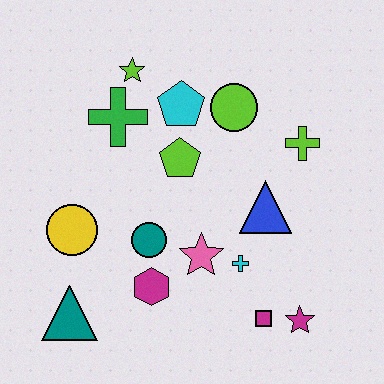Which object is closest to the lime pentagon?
The cyan pentagon is closest to the lime pentagon.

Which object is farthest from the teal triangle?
The lime cross is farthest from the teal triangle.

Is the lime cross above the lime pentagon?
Yes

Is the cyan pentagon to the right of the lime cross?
No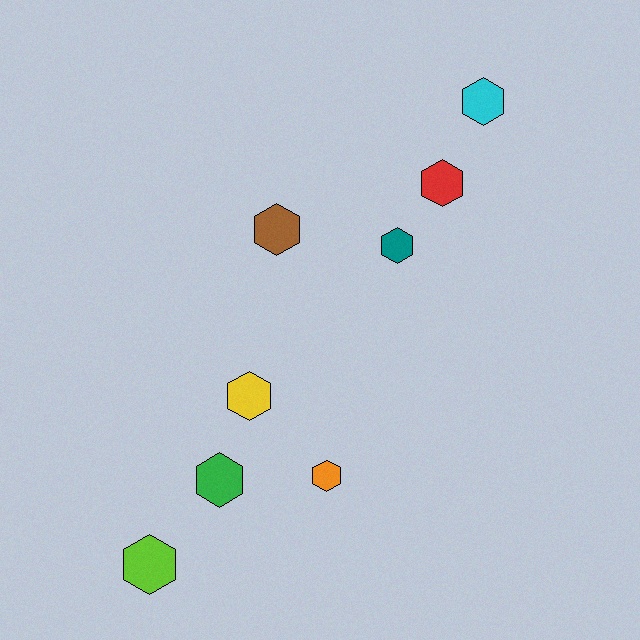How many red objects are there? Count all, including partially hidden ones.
There is 1 red object.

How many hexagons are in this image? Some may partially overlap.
There are 8 hexagons.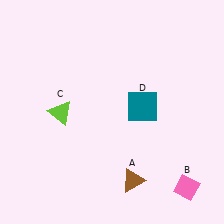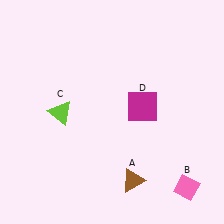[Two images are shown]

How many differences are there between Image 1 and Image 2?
There is 1 difference between the two images.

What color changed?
The square (D) changed from teal in Image 1 to magenta in Image 2.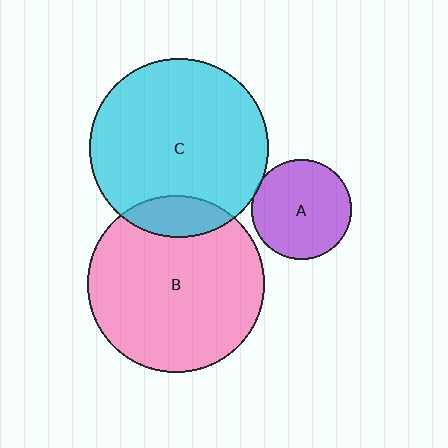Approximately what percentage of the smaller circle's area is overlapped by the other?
Approximately 15%.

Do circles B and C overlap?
Yes.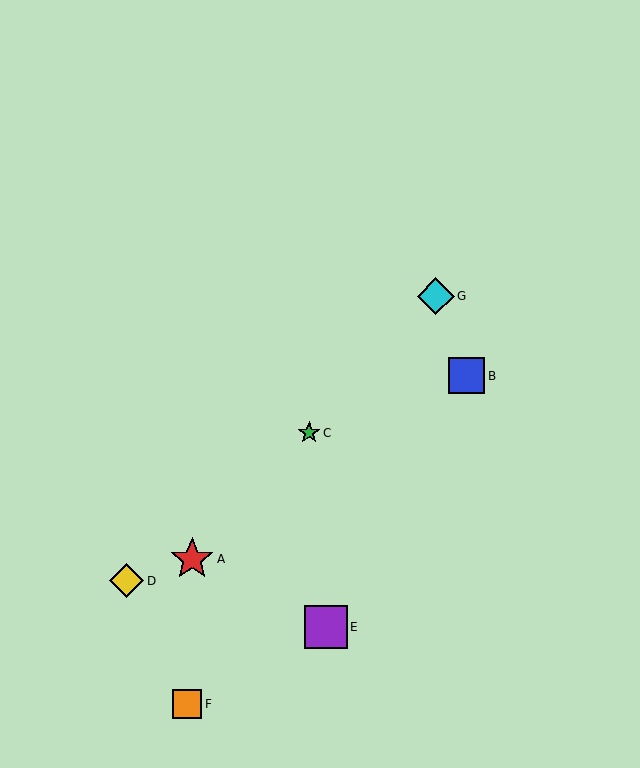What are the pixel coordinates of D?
Object D is at (126, 581).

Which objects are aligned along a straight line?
Objects A, C, G are aligned along a straight line.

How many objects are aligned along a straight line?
3 objects (A, C, G) are aligned along a straight line.